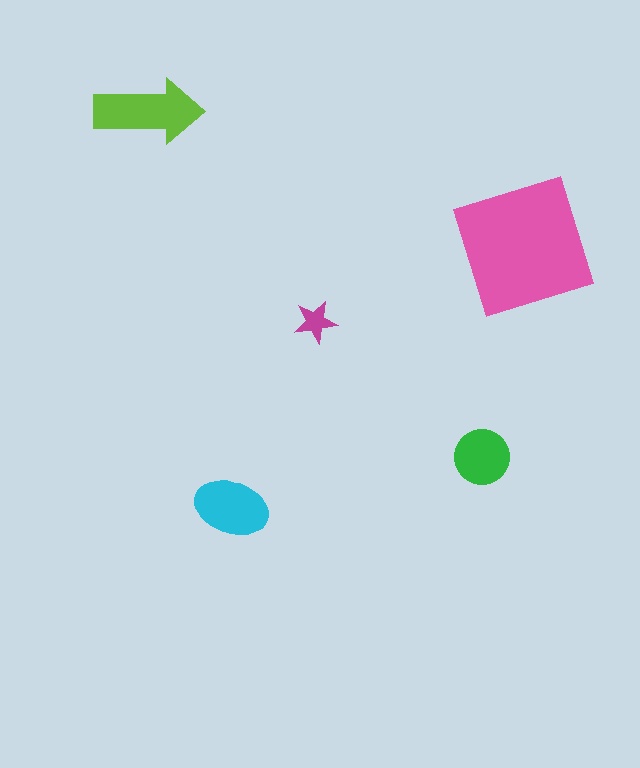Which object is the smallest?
The magenta star.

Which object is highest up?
The lime arrow is topmost.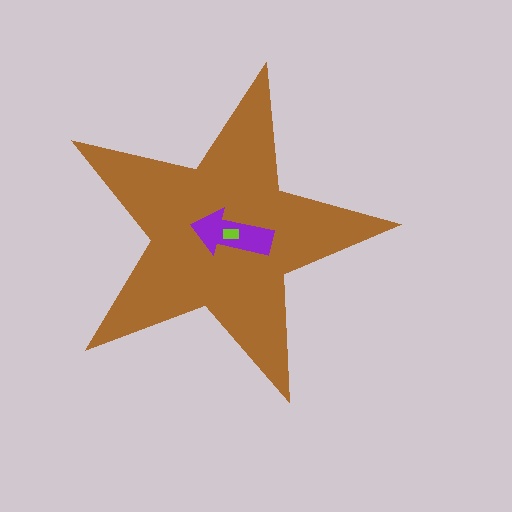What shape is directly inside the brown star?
The purple arrow.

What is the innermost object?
The lime rectangle.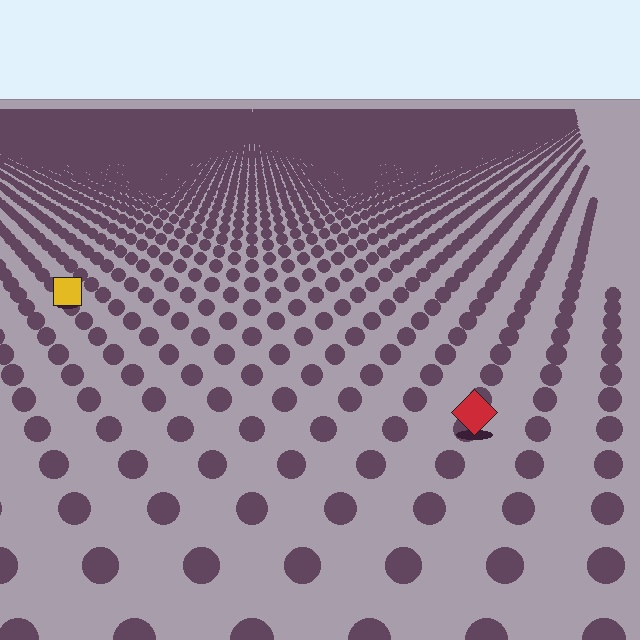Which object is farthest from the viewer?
The yellow square is farthest from the viewer. It appears smaller and the ground texture around it is denser.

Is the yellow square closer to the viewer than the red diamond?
No. The red diamond is closer — you can tell from the texture gradient: the ground texture is coarser near it.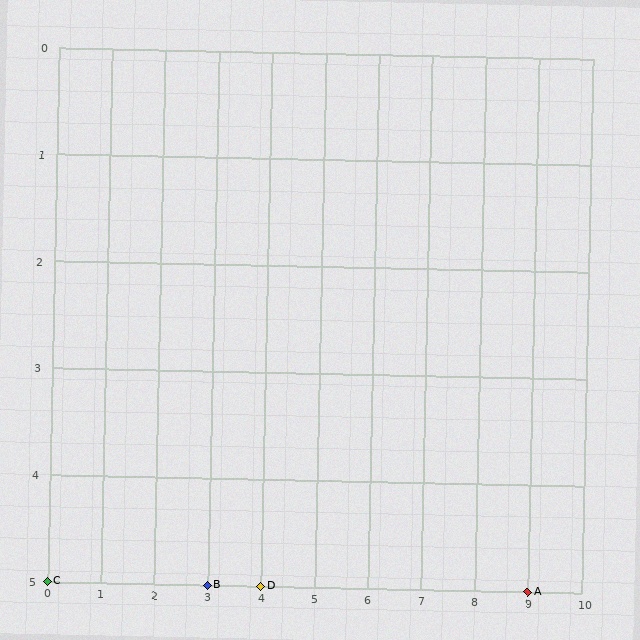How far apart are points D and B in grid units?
Points D and B are 1 column apart.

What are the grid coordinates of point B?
Point B is at grid coordinates (3, 5).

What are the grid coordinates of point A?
Point A is at grid coordinates (9, 5).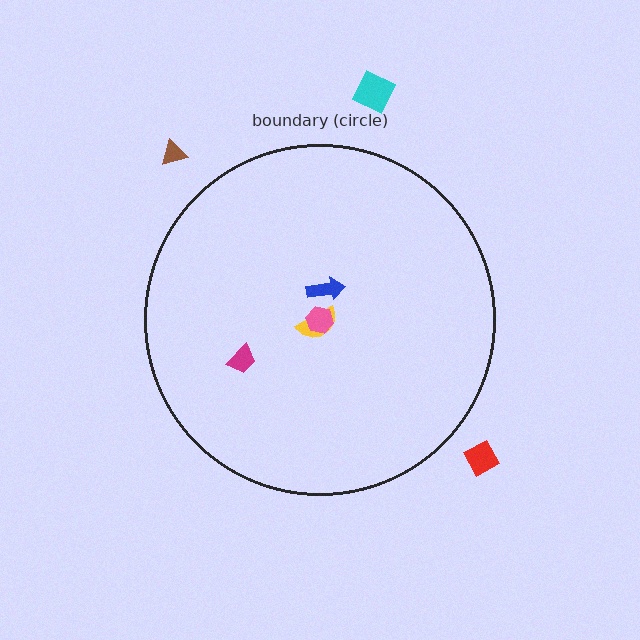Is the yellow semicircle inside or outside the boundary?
Inside.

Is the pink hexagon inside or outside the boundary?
Inside.